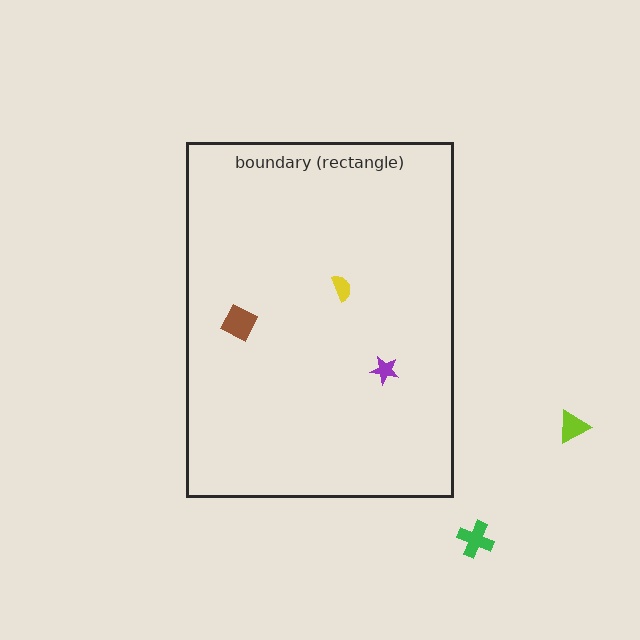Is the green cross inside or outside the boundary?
Outside.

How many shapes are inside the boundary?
3 inside, 2 outside.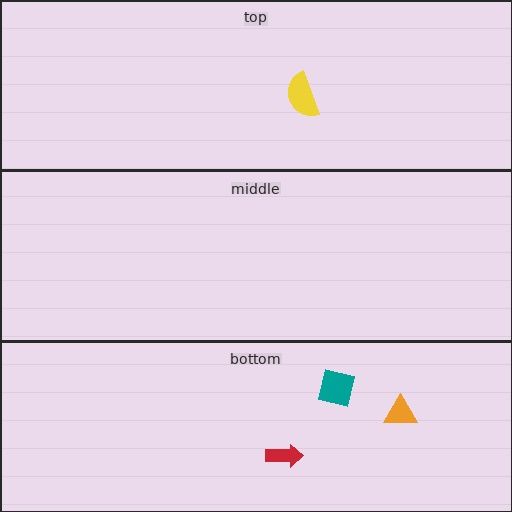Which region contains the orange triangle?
The bottom region.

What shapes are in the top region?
The yellow semicircle.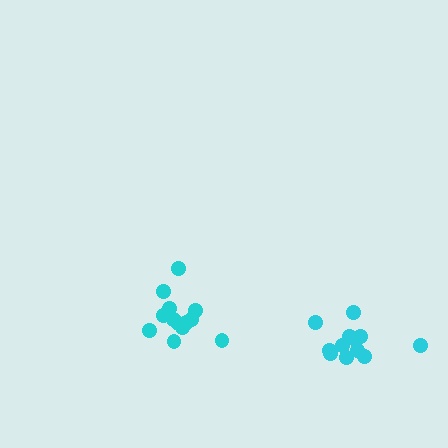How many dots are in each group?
Group 1: 13 dots, Group 2: 12 dots (25 total).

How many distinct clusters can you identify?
There are 2 distinct clusters.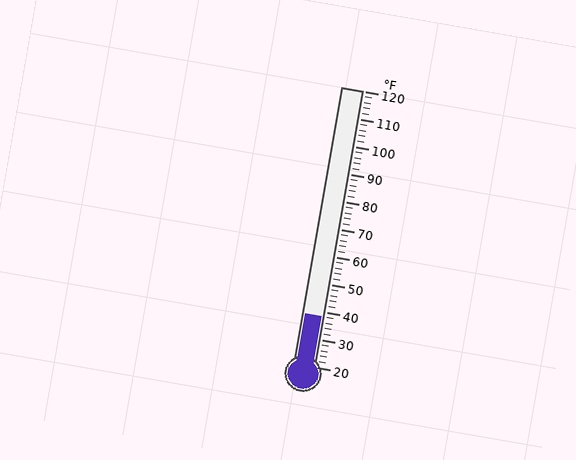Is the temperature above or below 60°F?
The temperature is below 60°F.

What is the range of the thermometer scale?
The thermometer scale ranges from 20°F to 120°F.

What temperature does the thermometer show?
The thermometer shows approximately 38°F.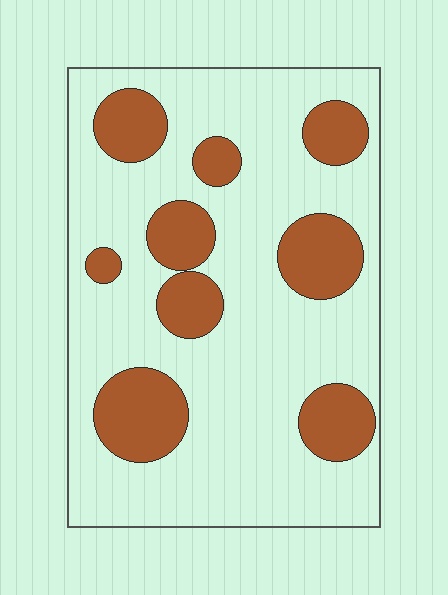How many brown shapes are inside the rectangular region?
9.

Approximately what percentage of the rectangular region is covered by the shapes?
Approximately 25%.